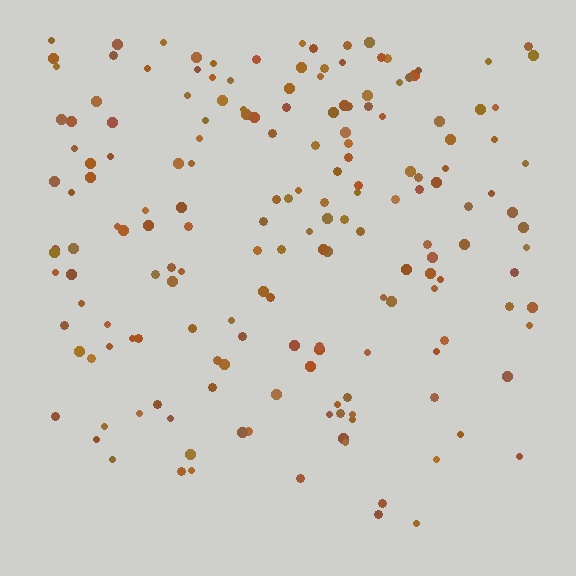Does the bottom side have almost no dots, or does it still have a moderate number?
Still a moderate number, just noticeably fewer than the top.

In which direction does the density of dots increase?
From bottom to top, with the top side densest.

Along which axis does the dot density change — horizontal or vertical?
Vertical.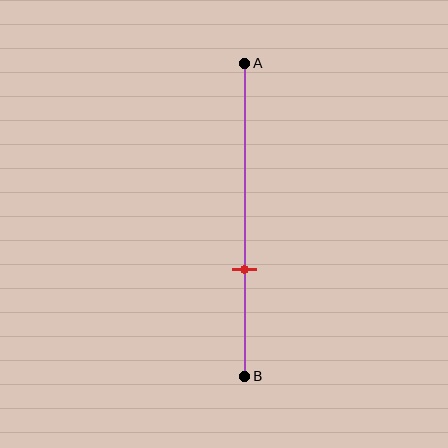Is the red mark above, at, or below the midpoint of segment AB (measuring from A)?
The red mark is below the midpoint of segment AB.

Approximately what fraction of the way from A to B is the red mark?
The red mark is approximately 65% of the way from A to B.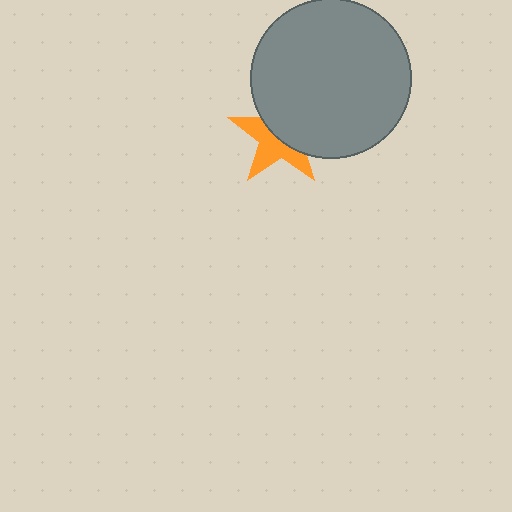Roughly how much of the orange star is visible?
About half of it is visible (roughly 49%).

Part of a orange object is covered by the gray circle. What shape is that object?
It is a star.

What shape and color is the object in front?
The object in front is a gray circle.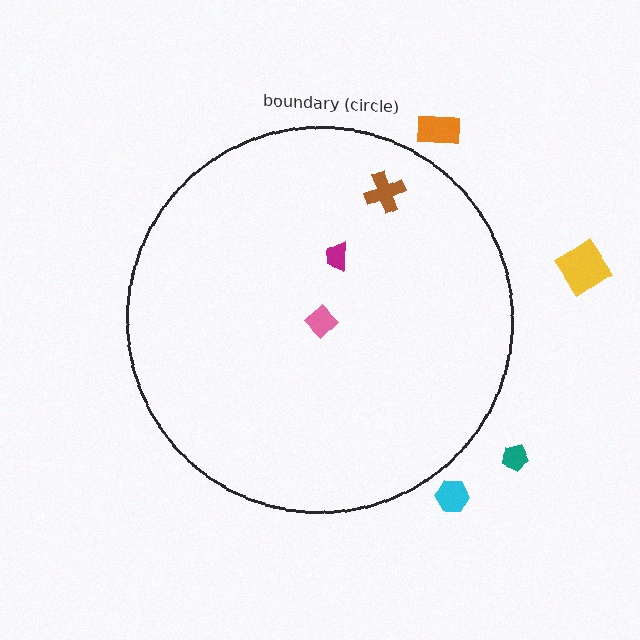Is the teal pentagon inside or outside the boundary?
Outside.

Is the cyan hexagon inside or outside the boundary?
Outside.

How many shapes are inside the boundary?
3 inside, 4 outside.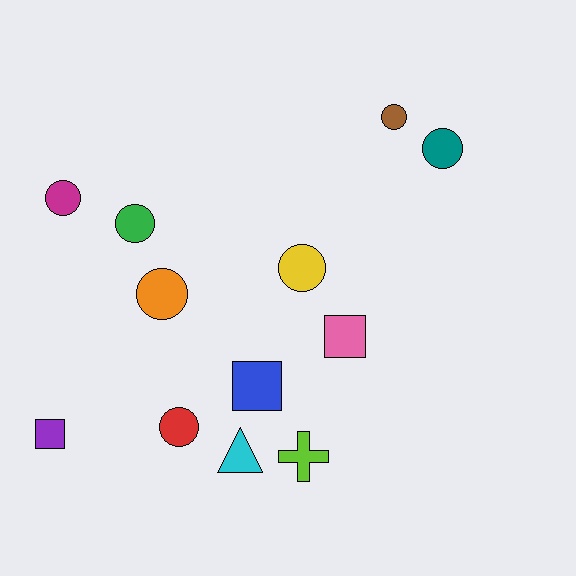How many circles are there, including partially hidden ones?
There are 7 circles.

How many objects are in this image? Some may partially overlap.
There are 12 objects.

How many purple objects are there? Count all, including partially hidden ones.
There is 1 purple object.